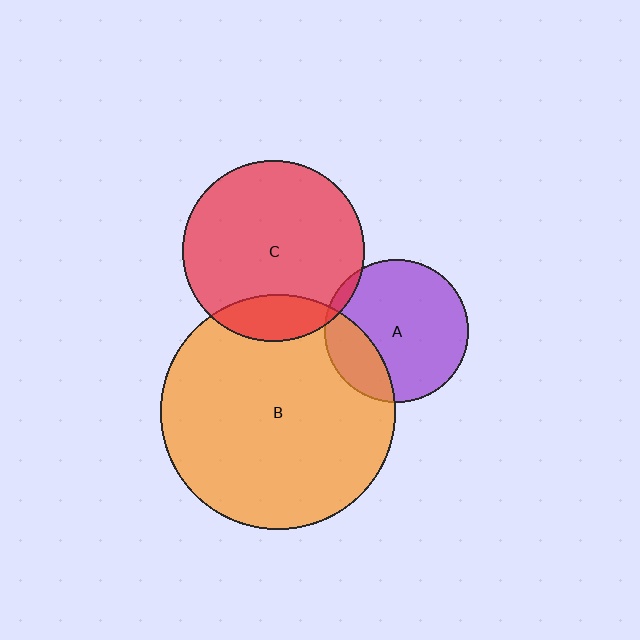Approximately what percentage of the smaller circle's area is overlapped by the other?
Approximately 25%.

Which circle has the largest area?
Circle B (orange).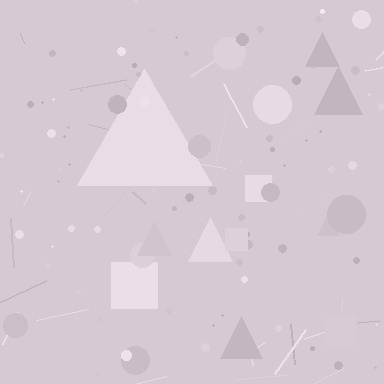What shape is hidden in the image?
A triangle is hidden in the image.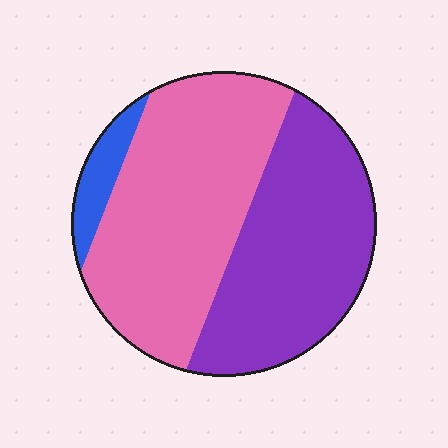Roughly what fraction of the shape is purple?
Purple covers roughly 45% of the shape.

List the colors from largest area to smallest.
From largest to smallest: pink, purple, blue.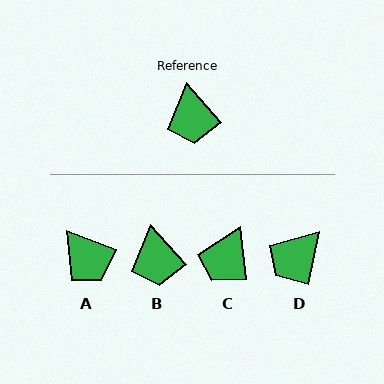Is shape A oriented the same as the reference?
No, it is off by about 26 degrees.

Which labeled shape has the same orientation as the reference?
B.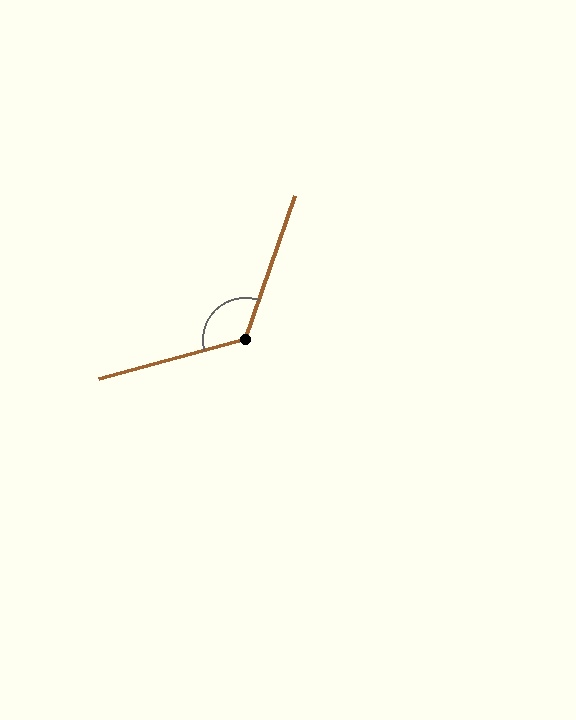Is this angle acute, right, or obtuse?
It is obtuse.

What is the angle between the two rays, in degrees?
Approximately 124 degrees.